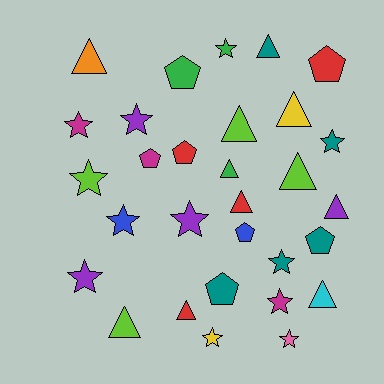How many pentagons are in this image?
There are 7 pentagons.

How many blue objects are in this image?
There are 2 blue objects.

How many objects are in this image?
There are 30 objects.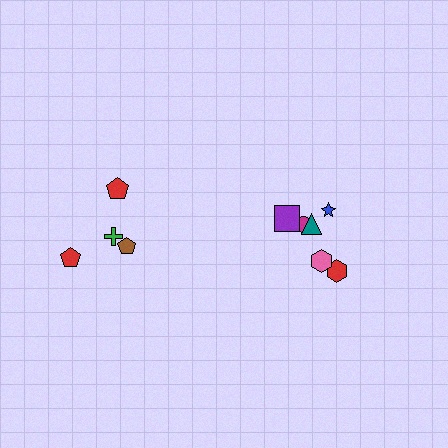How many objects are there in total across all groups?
There are 10 objects.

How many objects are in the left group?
There are 4 objects.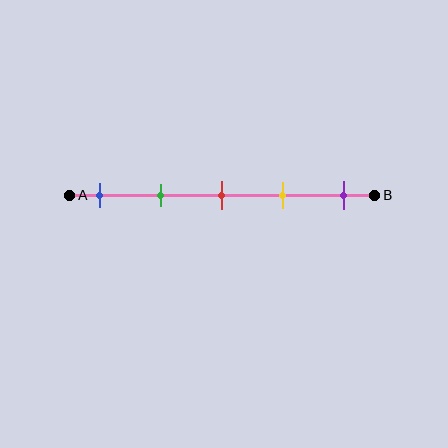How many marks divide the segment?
There are 5 marks dividing the segment.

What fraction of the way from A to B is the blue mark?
The blue mark is approximately 10% (0.1) of the way from A to B.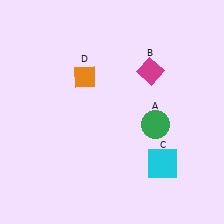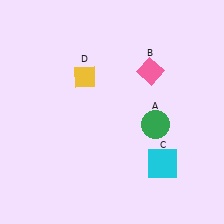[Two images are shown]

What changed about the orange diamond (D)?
In Image 1, D is orange. In Image 2, it changed to yellow.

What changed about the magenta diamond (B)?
In Image 1, B is magenta. In Image 2, it changed to pink.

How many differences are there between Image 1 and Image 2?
There are 2 differences between the two images.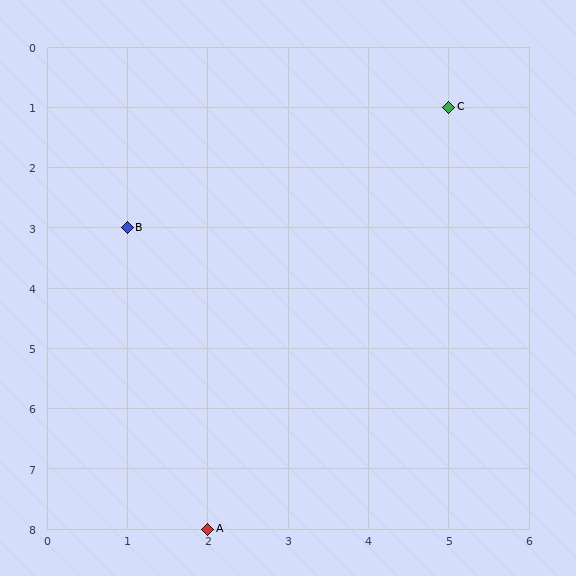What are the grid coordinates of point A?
Point A is at grid coordinates (2, 8).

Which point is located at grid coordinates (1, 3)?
Point B is at (1, 3).